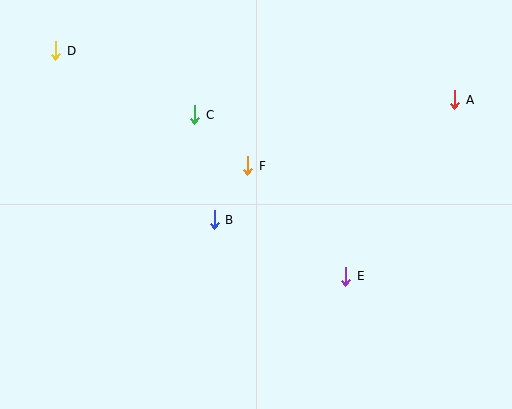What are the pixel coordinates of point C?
Point C is at (195, 115).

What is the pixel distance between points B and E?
The distance between B and E is 143 pixels.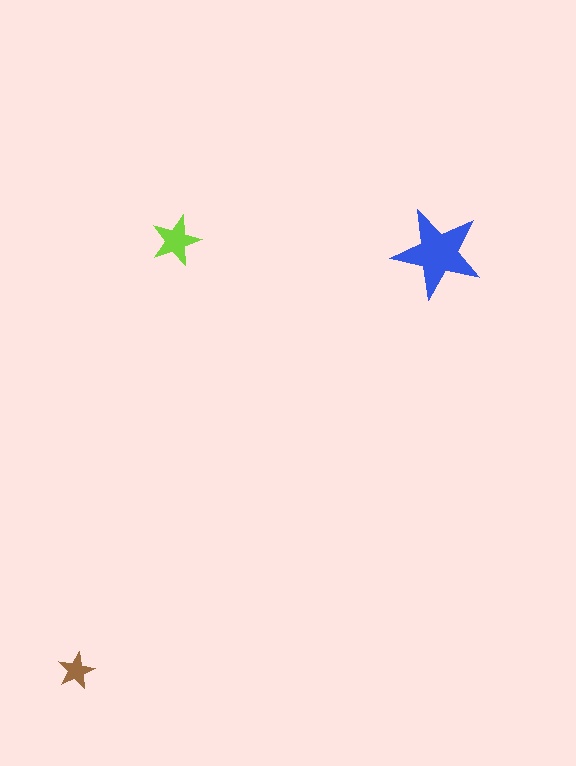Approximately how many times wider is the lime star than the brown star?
About 1.5 times wider.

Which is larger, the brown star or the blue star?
The blue one.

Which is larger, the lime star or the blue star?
The blue one.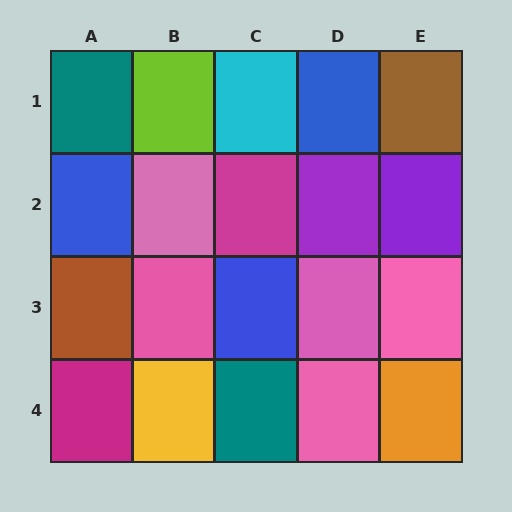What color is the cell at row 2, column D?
Purple.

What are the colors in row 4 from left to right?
Magenta, yellow, teal, pink, orange.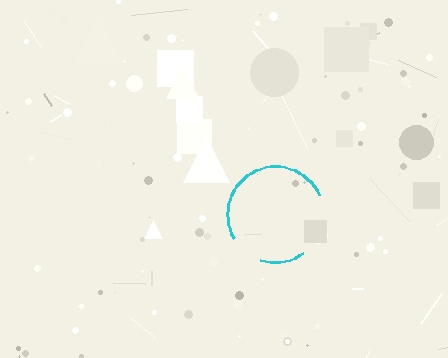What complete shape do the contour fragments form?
The contour fragments form a circle.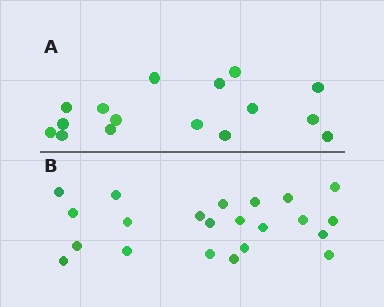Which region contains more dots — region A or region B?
Region B (the bottom region) has more dots.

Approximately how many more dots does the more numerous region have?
Region B has about 6 more dots than region A.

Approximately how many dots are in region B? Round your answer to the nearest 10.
About 20 dots. (The exact count is 22, which rounds to 20.)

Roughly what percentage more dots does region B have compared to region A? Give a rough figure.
About 40% more.